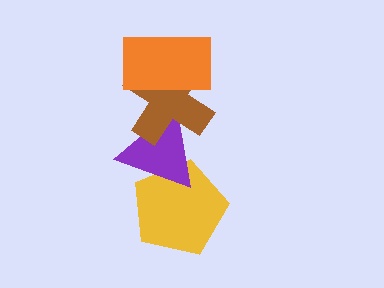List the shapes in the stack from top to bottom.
From top to bottom: the orange rectangle, the brown cross, the purple triangle, the yellow pentagon.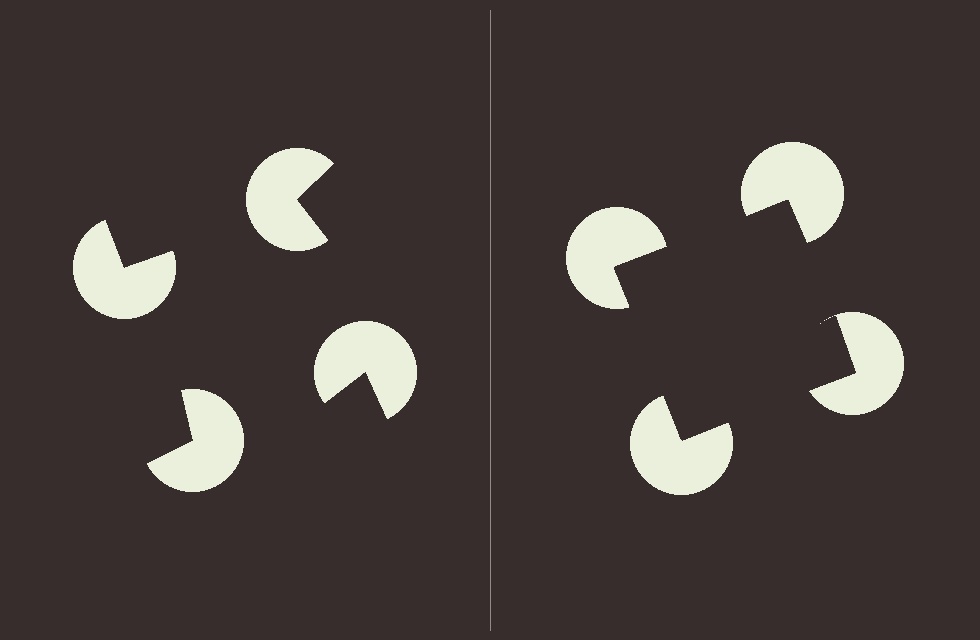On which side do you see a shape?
An illusory square appears on the right side. On the left side the wedge cuts are rotated, so no coherent shape forms.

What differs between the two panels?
The pac-man discs are positioned identically on both sides; only the wedge orientations differ. On the right they align to a square; on the left they are misaligned.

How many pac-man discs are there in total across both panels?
8 — 4 on each side.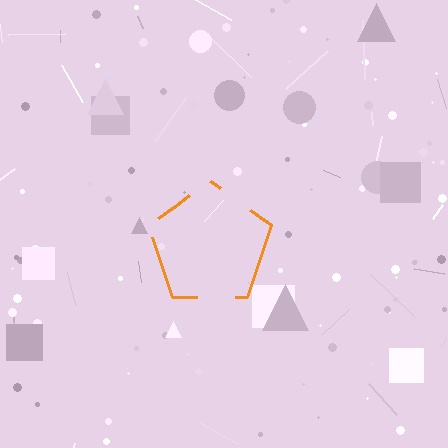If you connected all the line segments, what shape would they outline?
They would outline a pentagon.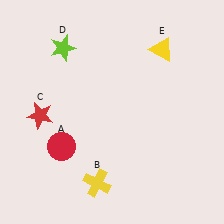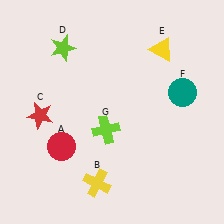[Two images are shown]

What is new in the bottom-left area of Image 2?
A lime cross (G) was added in the bottom-left area of Image 2.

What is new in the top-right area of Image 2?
A teal circle (F) was added in the top-right area of Image 2.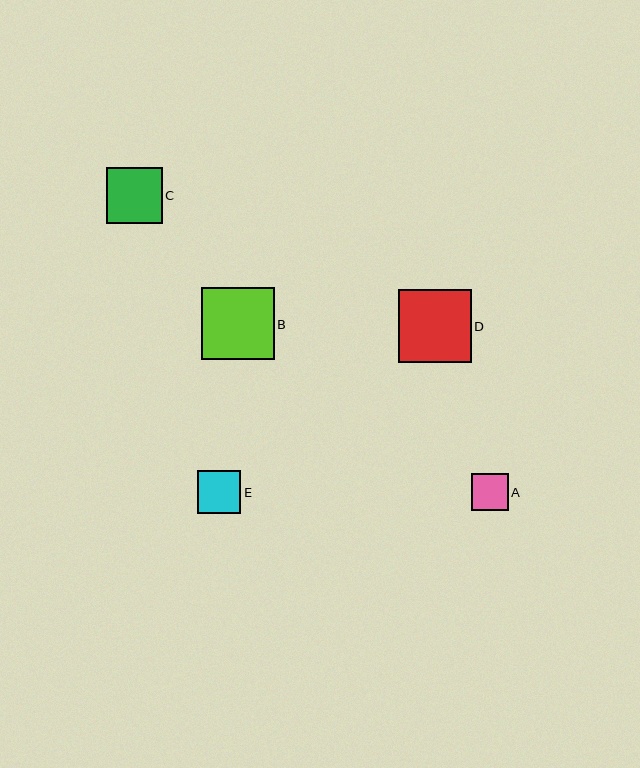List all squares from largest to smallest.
From largest to smallest: D, B, C, E, A.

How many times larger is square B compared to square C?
Square B is approximately 1.3 times the size of square C.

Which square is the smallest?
Square A is the smallest with a size of approximately 37 pixels.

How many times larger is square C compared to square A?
Square C is approximately 1.5 times the size of square A.